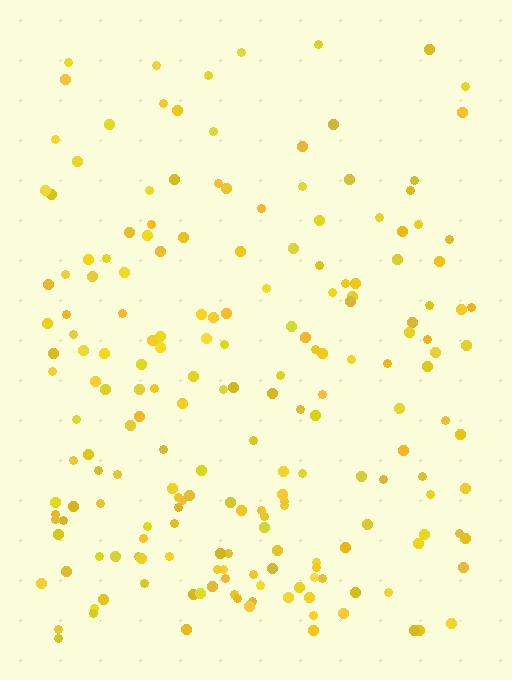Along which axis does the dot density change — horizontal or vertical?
Vertical.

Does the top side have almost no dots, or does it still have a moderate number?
Still a moderate number, just noticeably fewer than the bottom.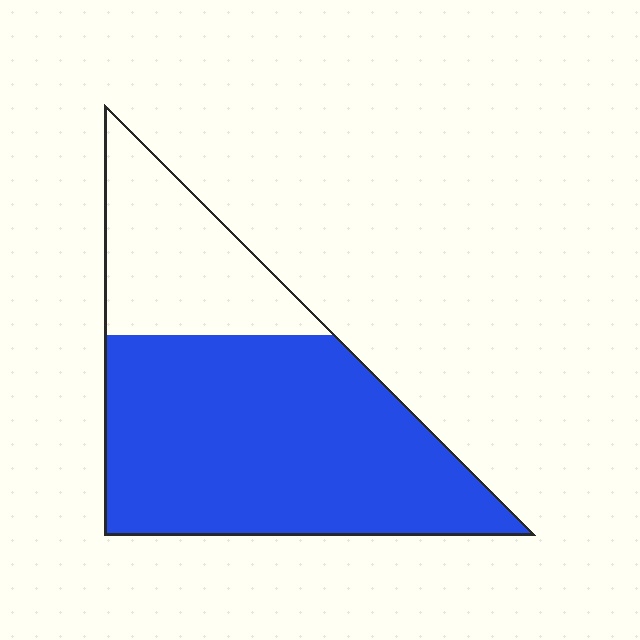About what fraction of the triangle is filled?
About three quarters (3/4).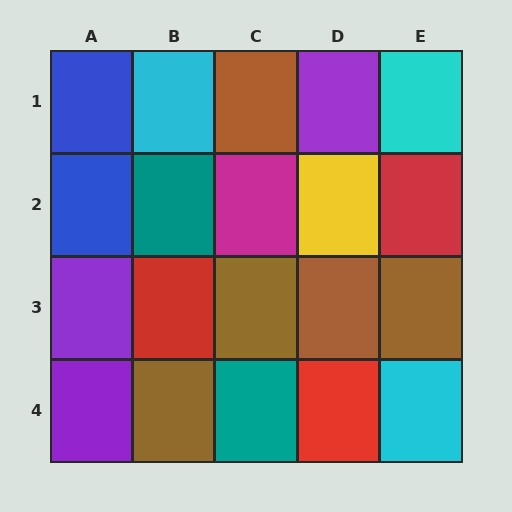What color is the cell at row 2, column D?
Yellow.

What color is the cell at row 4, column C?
Teal.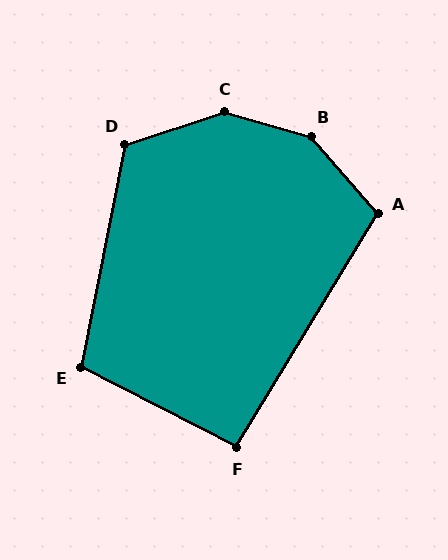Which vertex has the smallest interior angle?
F, at approximately 94 degrees.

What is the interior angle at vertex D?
Approximately 119 degrees (obtuse).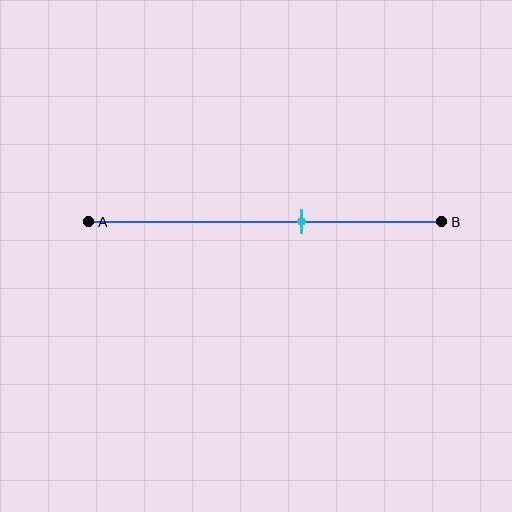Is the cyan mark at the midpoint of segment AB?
No, the mark is at about 60% from A, not at the 50% midpoint.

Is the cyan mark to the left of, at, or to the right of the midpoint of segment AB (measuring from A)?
The cyan mark is to the right of the midpoint of segment AB.